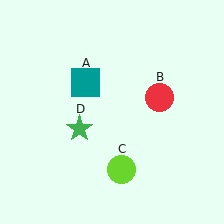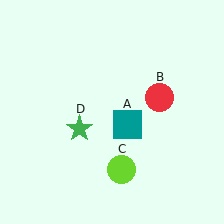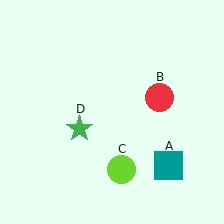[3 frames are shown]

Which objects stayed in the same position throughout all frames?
Red circle (object B) and lime circle (object C) and green star (object D) remained stationary.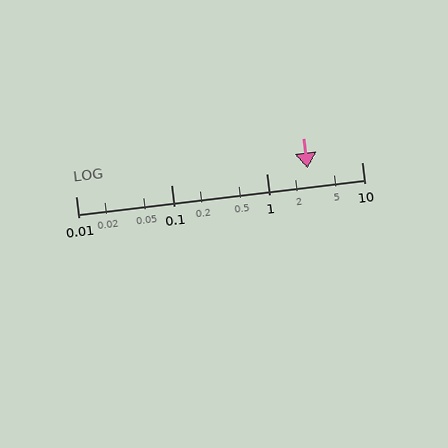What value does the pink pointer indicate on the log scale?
The pointer indicates approximately 2.7.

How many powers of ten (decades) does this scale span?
The scale spans 3 decades, from 0.01 to 10.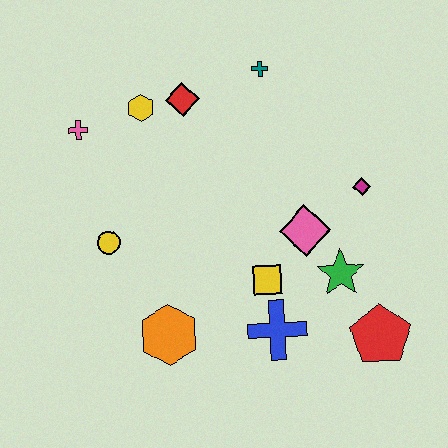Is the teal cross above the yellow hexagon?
Yes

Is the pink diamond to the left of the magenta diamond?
Yes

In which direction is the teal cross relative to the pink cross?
The teal cross is to the right of the pink cross.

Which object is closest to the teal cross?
The red diamond is closest to the teal cross.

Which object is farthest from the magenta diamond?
The pink cross is farthest from the magenta diamond.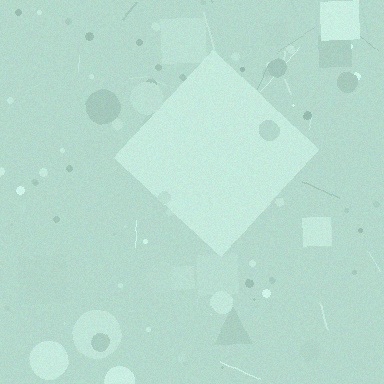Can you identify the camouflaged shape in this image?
The camouflaged shape is a diamond.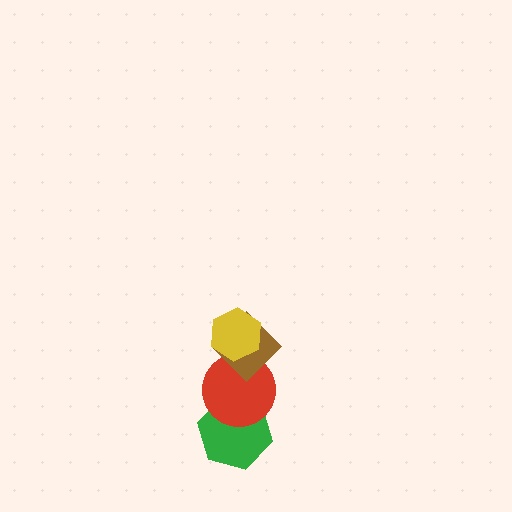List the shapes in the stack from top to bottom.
From top to bottom: the yellow hexagon, the brown diamond, the red circle, the green hexagon.